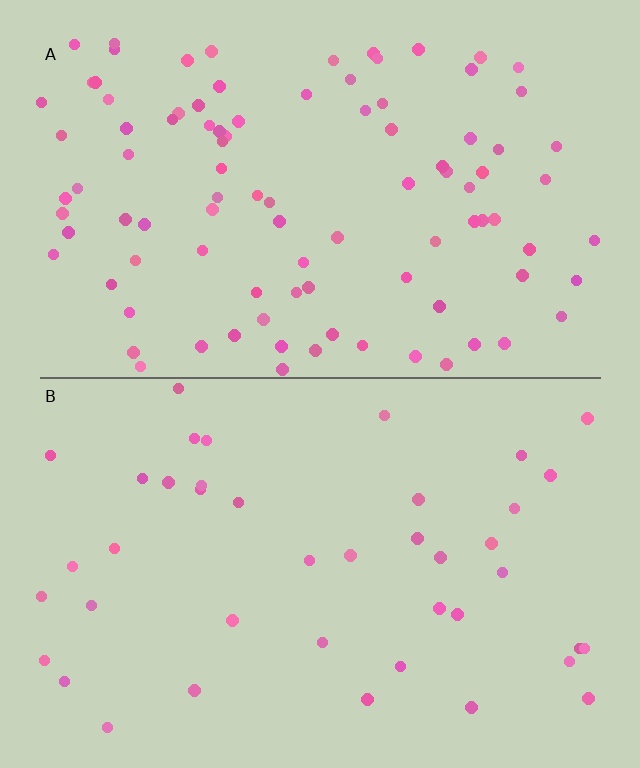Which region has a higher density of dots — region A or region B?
A (the top).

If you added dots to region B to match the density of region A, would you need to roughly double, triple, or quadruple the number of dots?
Approximately double.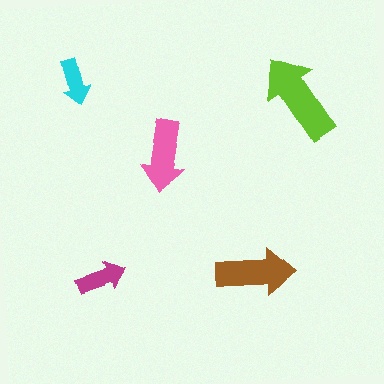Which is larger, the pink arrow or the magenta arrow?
The pink one.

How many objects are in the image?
There are 5 objects in the image.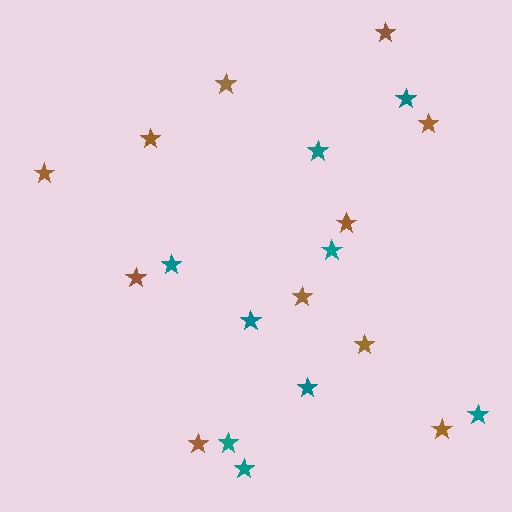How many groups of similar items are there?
There are 2 groups: one group of brown stars (11) and one group of teal stars (9).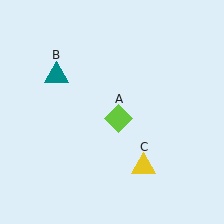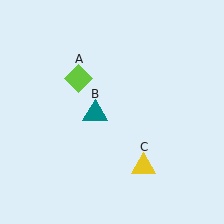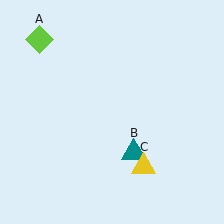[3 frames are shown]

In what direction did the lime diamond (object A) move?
The lime diamond (object A) moved up and to the left.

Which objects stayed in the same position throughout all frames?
Yellow triangle (object C) remained stationary.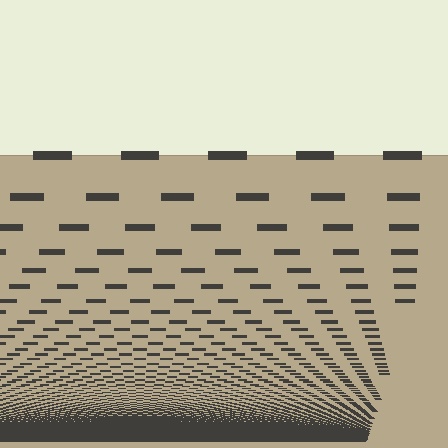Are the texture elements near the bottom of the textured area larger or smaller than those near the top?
Smaller. The gradient is inverted — elements near the bottom are smaller and denser.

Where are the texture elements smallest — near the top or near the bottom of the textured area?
Near the bottom.